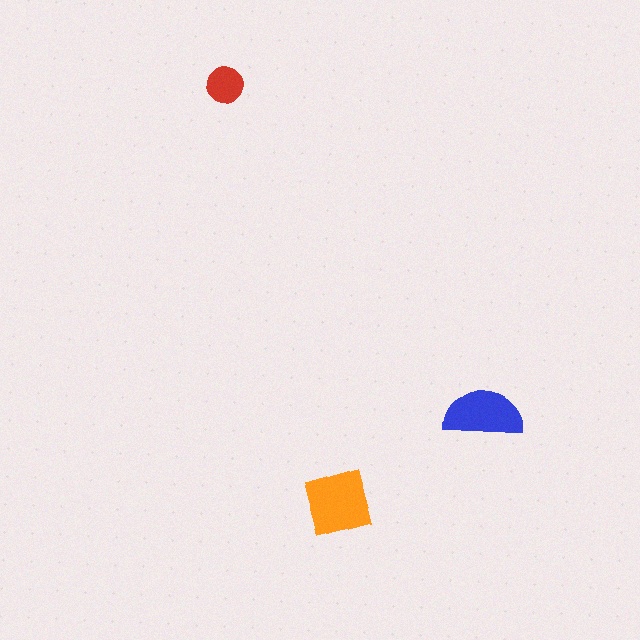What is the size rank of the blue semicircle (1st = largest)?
2nd.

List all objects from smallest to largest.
The red circle, the blue semicircle, the orange square.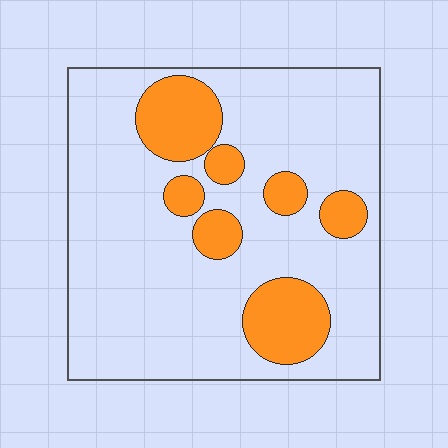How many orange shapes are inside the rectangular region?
7.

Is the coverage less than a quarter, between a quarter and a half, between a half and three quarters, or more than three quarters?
Less than a quarter.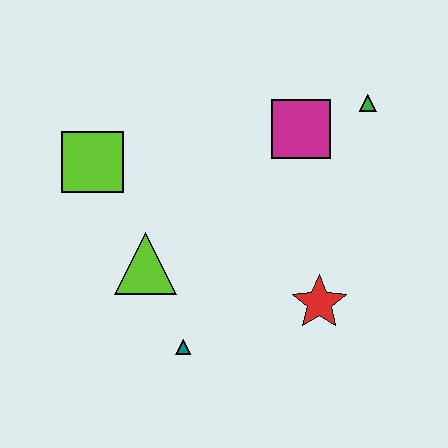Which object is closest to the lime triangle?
The teal triangle is closest to the lime triangle.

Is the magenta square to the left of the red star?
Yes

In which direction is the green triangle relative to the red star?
The green triangle is above the red star.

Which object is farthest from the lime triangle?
The green triangle is farthest from the lime triangle.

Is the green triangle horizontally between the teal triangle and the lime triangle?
No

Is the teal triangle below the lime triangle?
Yes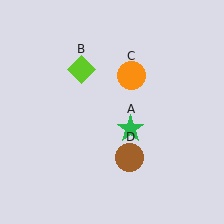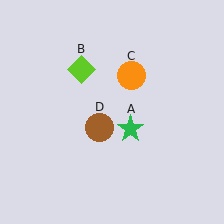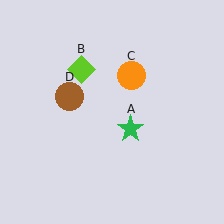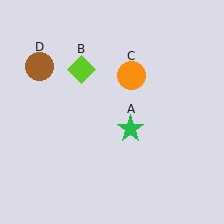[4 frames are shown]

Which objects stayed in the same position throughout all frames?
Green star (object A) and lime diamond (object B) and orange circle (object C) remained stationary.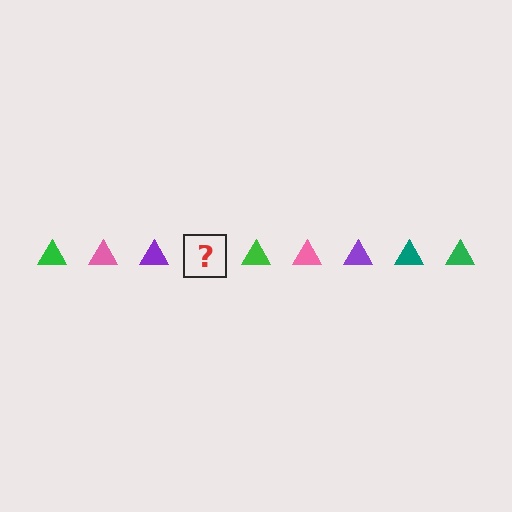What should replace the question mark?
The question mark should be replaced with a teal triangle.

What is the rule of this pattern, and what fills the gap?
The rule is that the pattern cycles through green, pink, purple, teal triangles. The gap should be filled with a teal triangle.